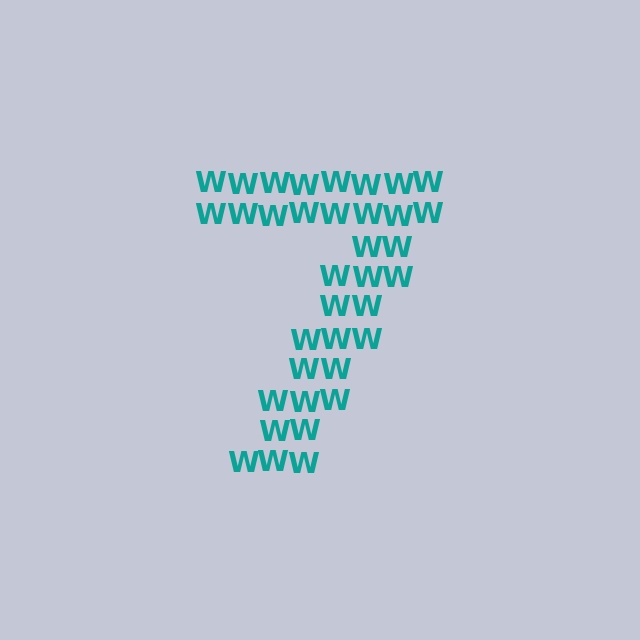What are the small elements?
The small elements are letter W's.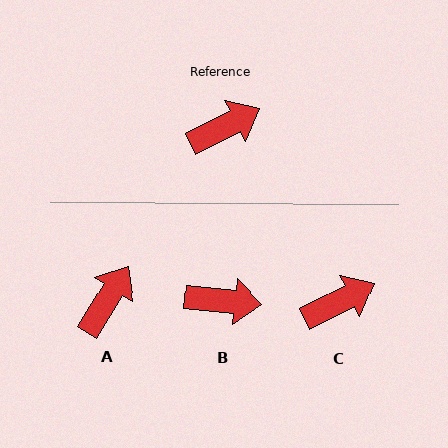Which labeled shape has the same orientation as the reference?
C.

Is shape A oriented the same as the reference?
No, it is off by about 32 degrees.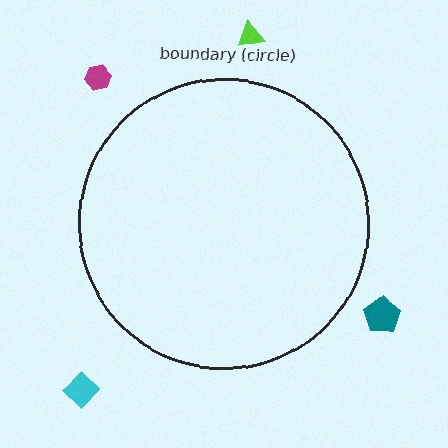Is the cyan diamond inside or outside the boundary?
Outside.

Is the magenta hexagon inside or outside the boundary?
Outside.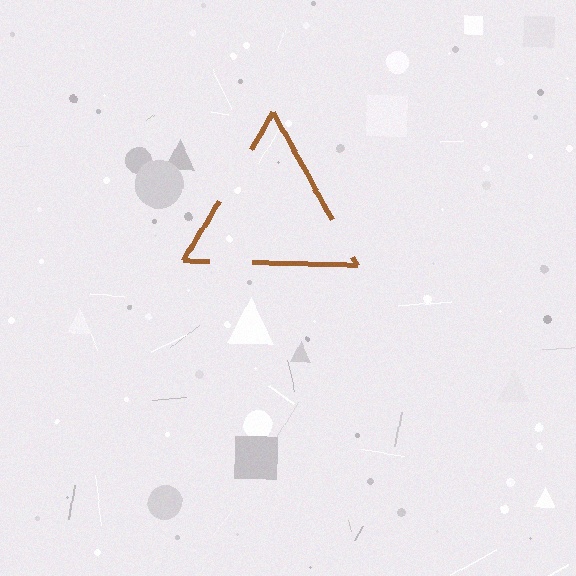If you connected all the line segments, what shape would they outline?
They would outline a triangle.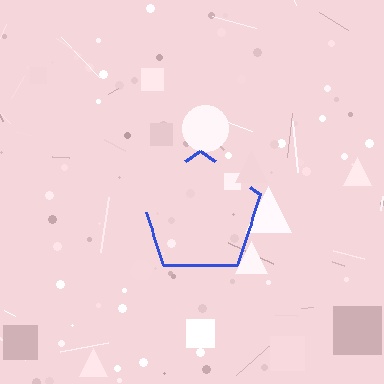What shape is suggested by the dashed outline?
The dashed outline suggests a pentagon.